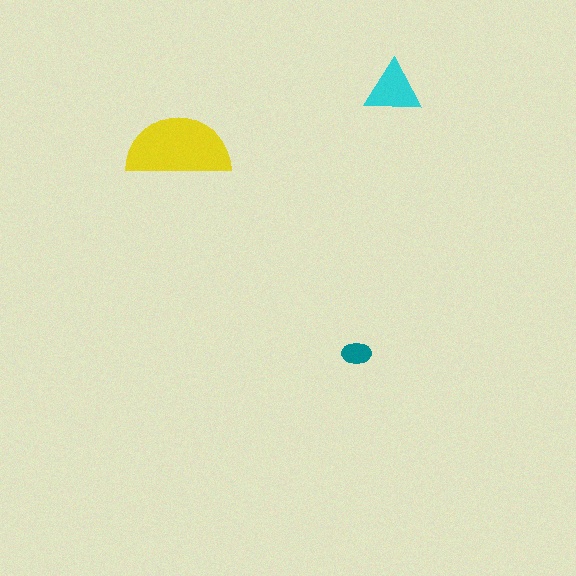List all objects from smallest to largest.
The teal ellipse, the cyan triangle, the yellow semicircle.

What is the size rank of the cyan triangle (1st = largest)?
2nd.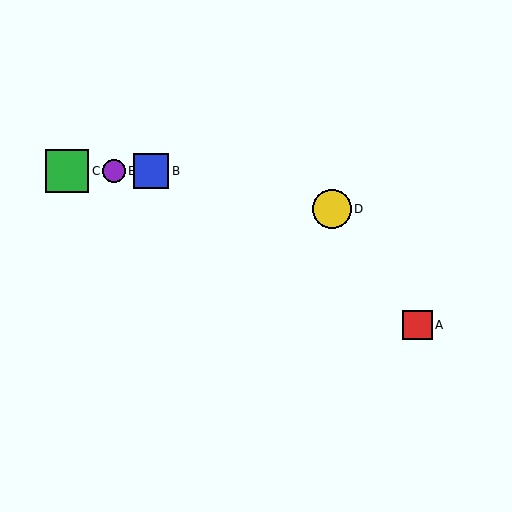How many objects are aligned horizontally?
3 objects (B, C, E) are aligned horizontally.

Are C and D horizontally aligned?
No, C is at y≈171 and D is at y≈209.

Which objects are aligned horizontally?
Objects B, C, E are aligned horizontally.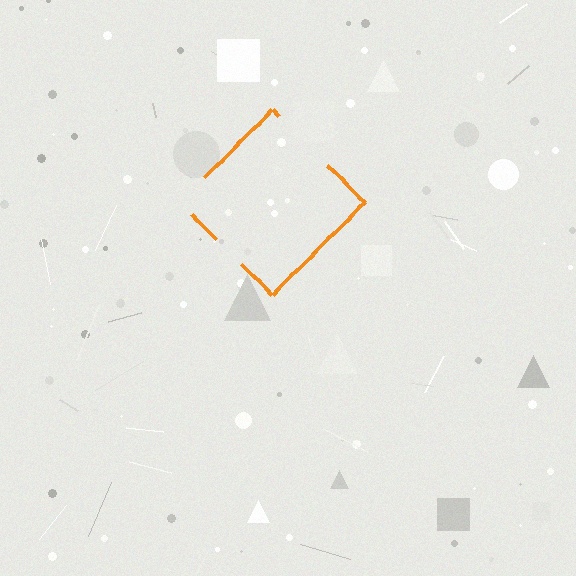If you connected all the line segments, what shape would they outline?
They would outline a diamond.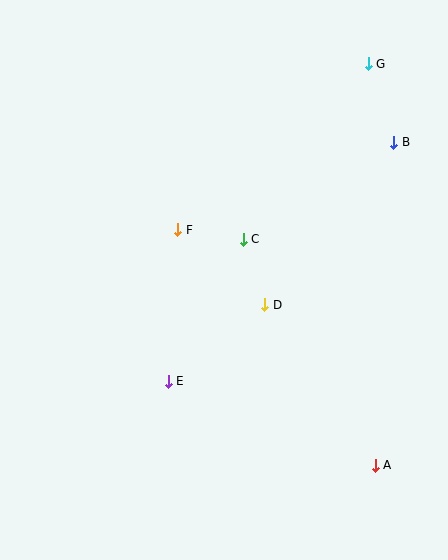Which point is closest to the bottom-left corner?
Point E is closest to the bottom-left corner.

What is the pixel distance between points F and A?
The distance between F and A is 307 pixels.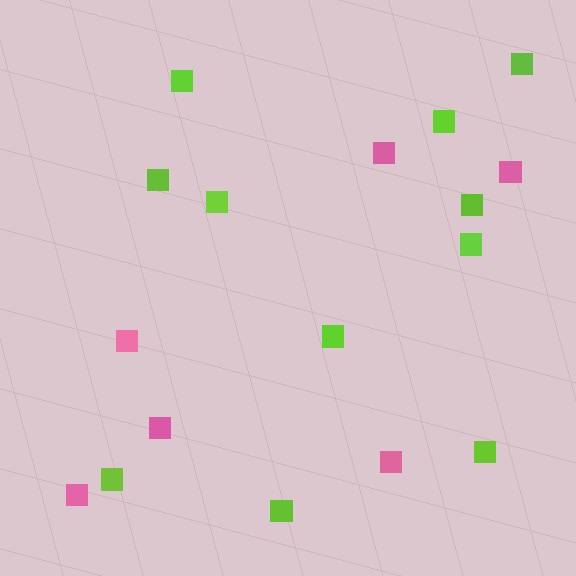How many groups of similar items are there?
There are 2 groups: one group of lime squares (11) and one group of pink squares (6).